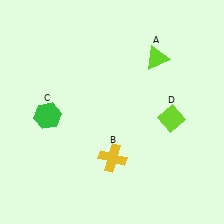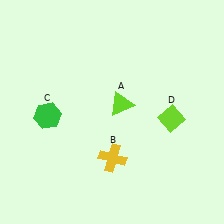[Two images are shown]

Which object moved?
The lime triangle (A) moved down.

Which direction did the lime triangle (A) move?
The lime triangle (A) moved down.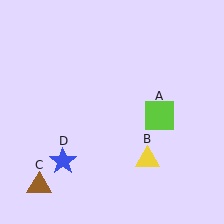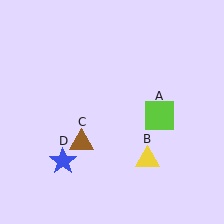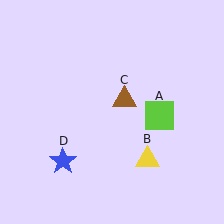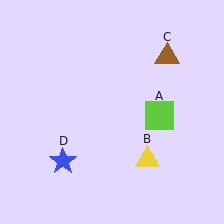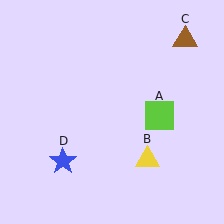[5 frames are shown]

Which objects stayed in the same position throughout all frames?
Lime square (object A) and yellow triangle (object B) and blue star (object D) remained stationary.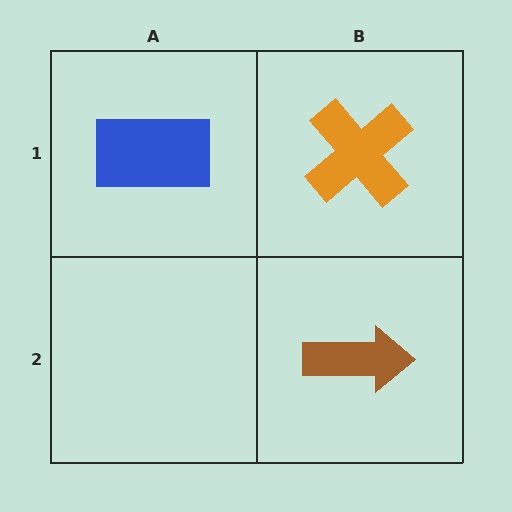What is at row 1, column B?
An orange cross.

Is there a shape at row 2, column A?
No, that cell is empty.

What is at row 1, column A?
A blue rectangle.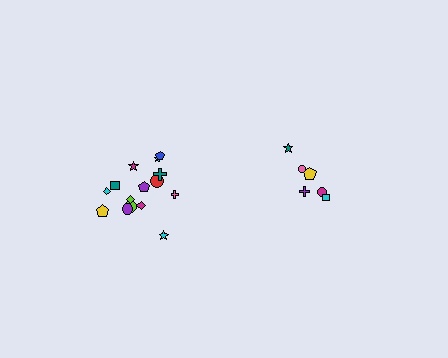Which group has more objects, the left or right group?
The left group.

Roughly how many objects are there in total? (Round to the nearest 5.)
Roughly 20 objects in total.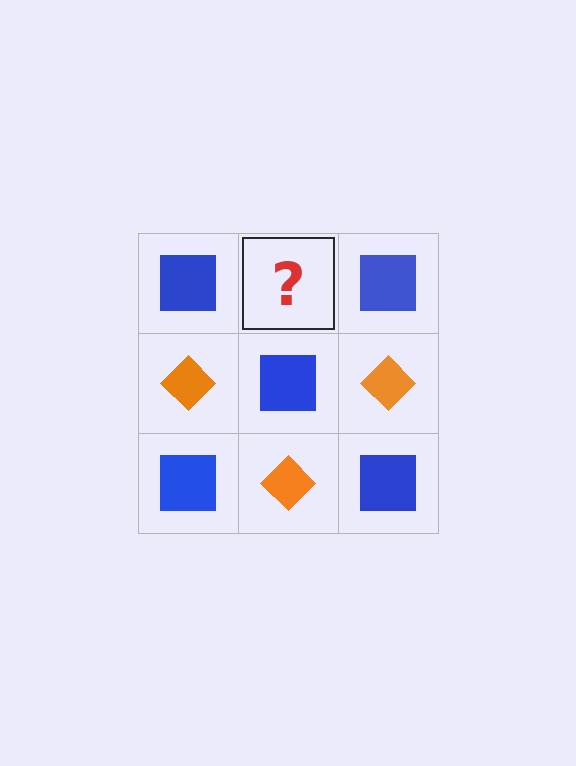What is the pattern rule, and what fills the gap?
The rule is that it alternates blue square and orange diamond in a checkerboard pattern. The gap should be filled with an orange diamond.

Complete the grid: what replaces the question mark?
The question mark should be replaced with an orange diamond.